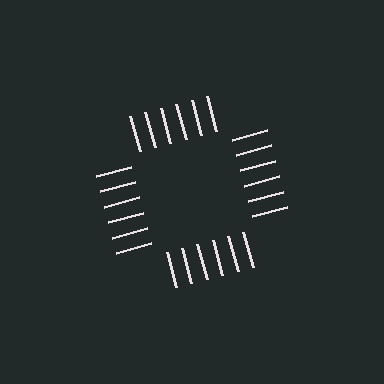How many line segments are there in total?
24 — 6 along each of the 4 edges.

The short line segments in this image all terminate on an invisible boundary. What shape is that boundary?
An illusory square — the line segments terminate on its edges but no continuous stroke is drawn.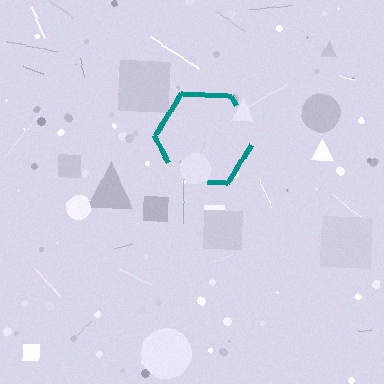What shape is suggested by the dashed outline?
The dashed outline suggests a hexagon.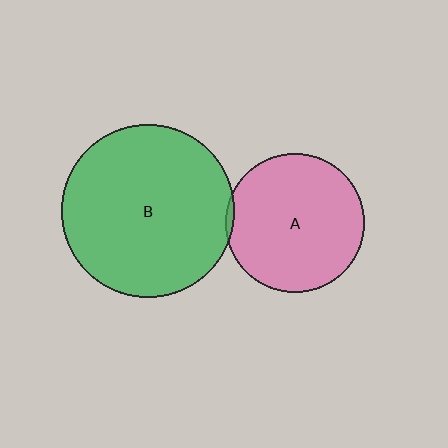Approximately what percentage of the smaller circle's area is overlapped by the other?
Approximately 5%.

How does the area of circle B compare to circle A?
Approximately 1.5 times.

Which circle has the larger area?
Circle B (green).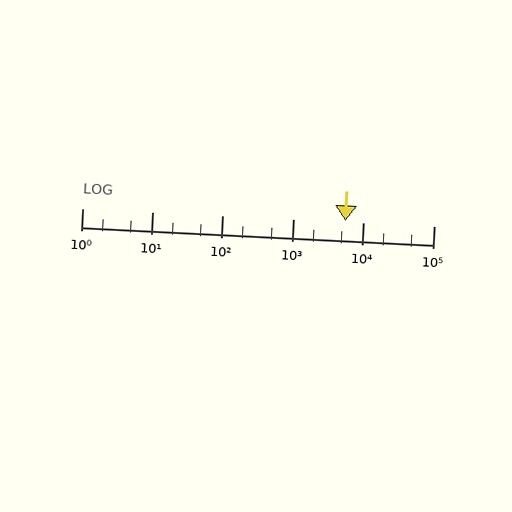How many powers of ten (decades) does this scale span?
The scale spans 5 decades, from 1 to 100000.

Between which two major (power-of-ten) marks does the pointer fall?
The pointer is between 1000 and 10000.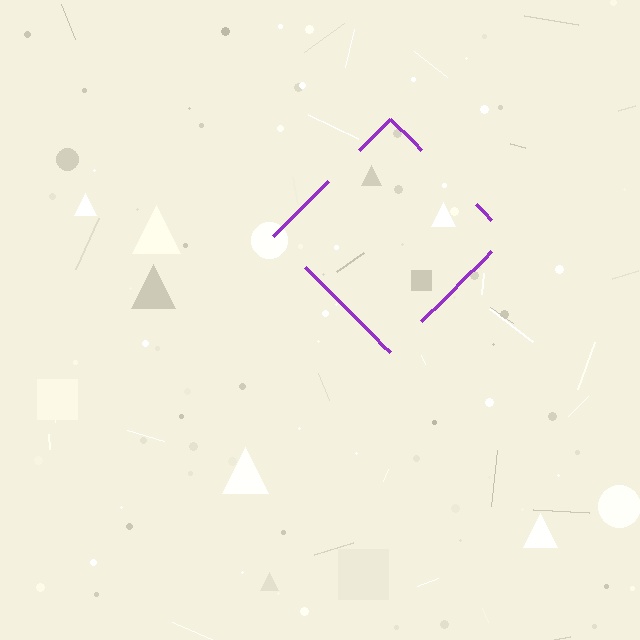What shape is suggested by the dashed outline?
The dashed outline suggests a diamond.